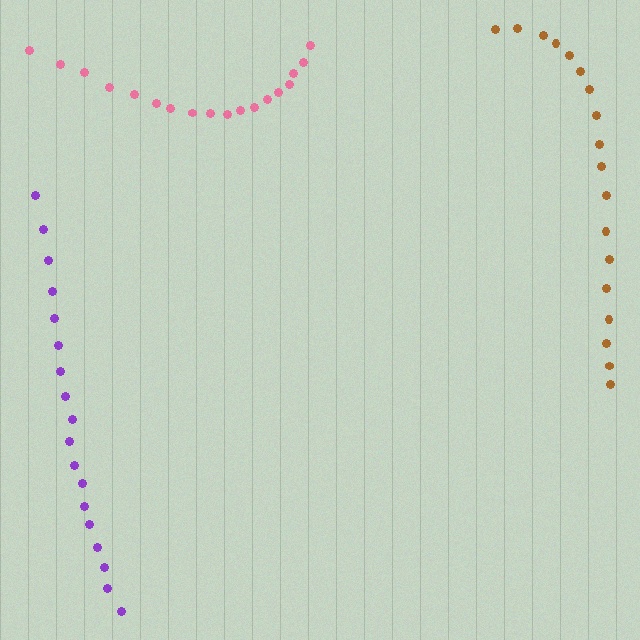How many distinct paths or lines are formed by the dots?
There are 3 distinct paths.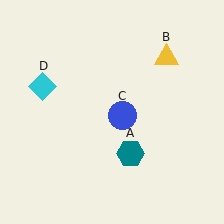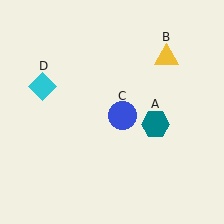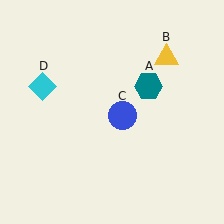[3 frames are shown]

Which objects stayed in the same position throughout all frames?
Yellow triangle (object B) and blue circle (object C) and cyan diamond (object D) remained stationary.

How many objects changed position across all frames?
1 object changed position: teal hexagon (object A).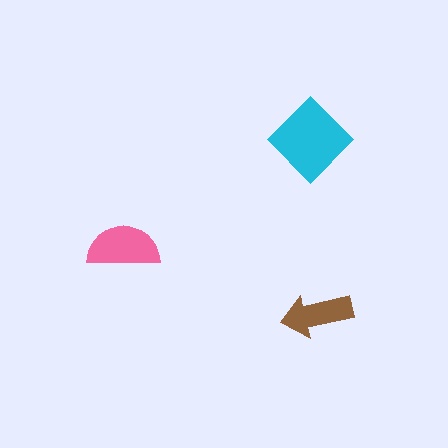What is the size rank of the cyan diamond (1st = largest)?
1st.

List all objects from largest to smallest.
The cyan diamond, the pink semicircle, the brown arrow.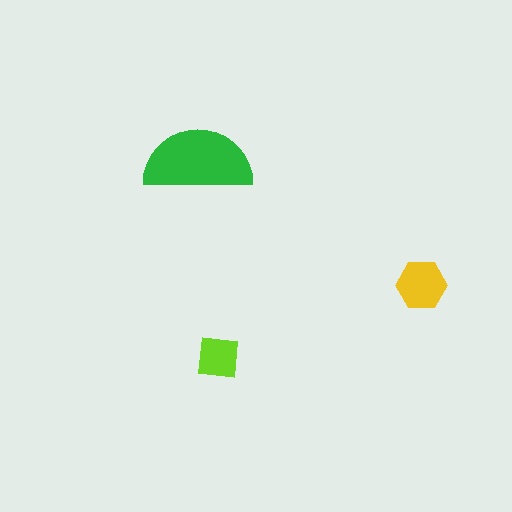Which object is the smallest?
The lime square.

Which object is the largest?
The green semicircle.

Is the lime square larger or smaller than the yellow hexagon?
Smaller.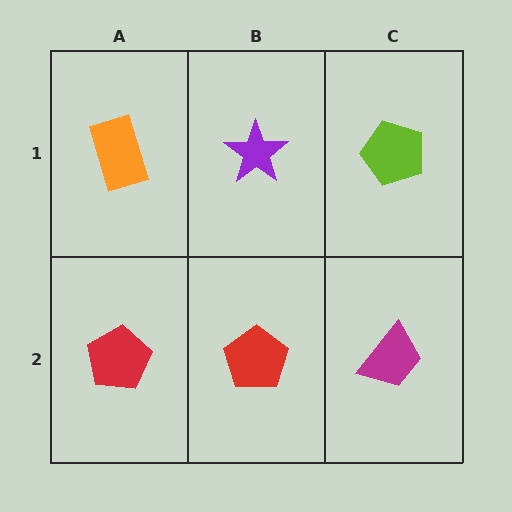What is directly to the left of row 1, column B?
An orange rectangle.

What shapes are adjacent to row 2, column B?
A purple star (row 1, column B), a red pentagon (row 2, column A), a magenta trapezoid (row 2, column C).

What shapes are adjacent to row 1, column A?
A red pentagon (row 2, column A), a purple star (row 1, column B).